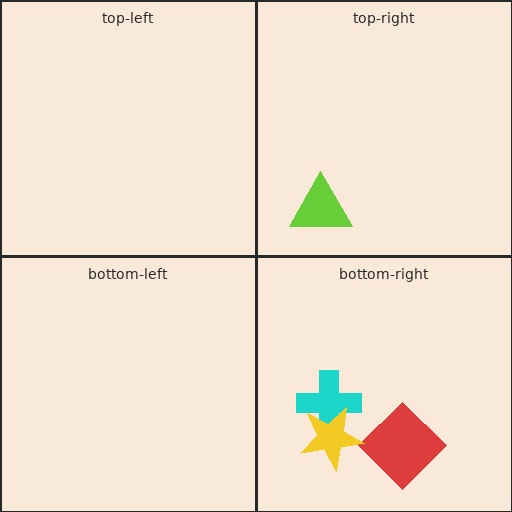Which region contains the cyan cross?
The bottom-right region.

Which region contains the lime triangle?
The top-right region.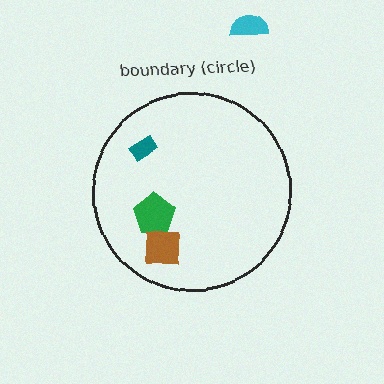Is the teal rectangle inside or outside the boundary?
Inside.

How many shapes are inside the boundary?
3 inside, 1 outside.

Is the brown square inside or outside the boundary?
Inside.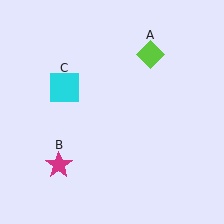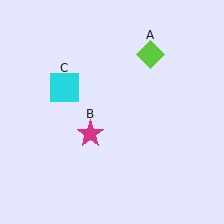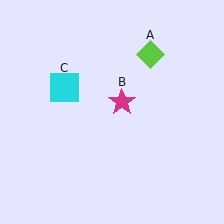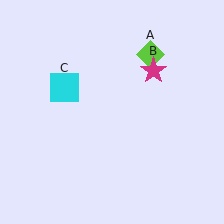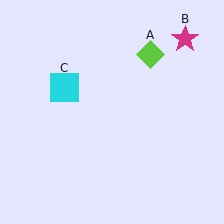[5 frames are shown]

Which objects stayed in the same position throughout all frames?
Lime diamond (object A) and cyan square (object C) remained stationary.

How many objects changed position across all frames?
1 object changed position: magenta star (object B).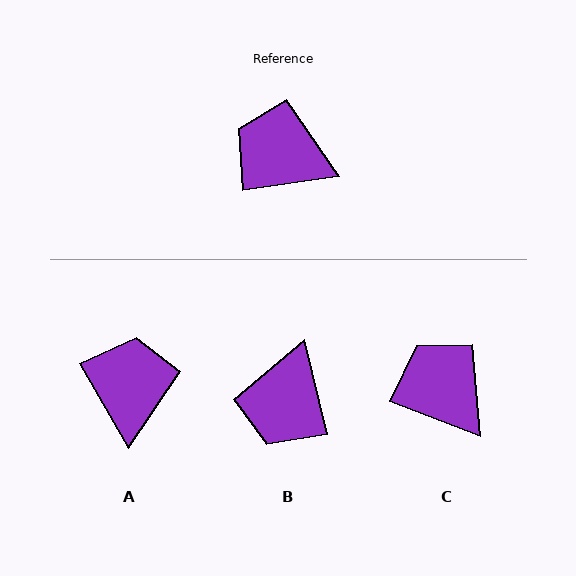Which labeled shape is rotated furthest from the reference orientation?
B, about 96 degrees away.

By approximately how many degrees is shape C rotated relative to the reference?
Approximately 30 degrees clockwise.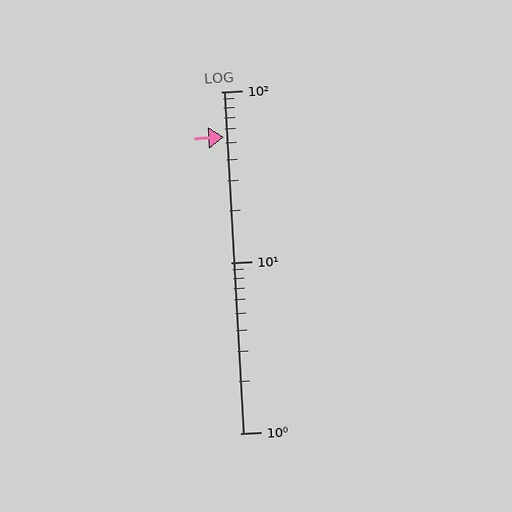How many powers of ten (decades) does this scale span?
The scale spans 2 decades, from 1 to 100.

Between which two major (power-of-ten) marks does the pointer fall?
The pointer is between 10 and 100.